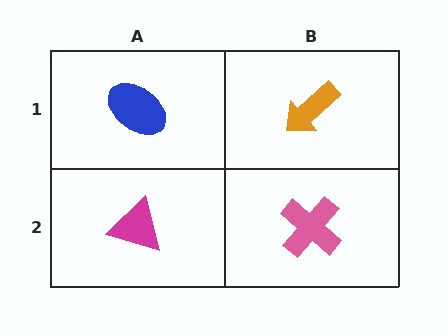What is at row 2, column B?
A pink cross.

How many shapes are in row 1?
2 shapes.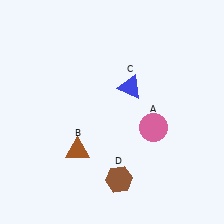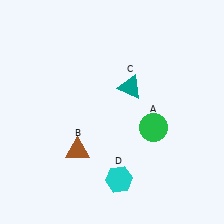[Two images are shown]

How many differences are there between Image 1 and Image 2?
There are 3 differences between the two images.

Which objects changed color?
A changed from pink to green. C changed from blue to teal. D changed from brown to cyan.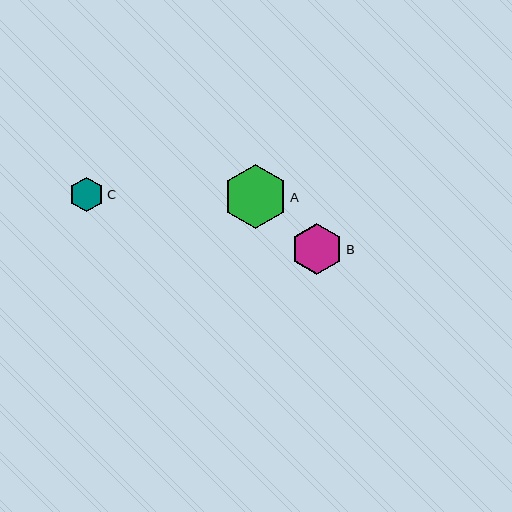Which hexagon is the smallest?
Hexagon C is the smallest with a size of approximately 35 pixels.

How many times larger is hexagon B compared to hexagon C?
Hexagon B is approximately 1.5 times the size of hexagon C.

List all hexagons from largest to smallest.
From largest to smallest: A, B, C.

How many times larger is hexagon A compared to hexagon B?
Hexagon A is approximately 1.2 times the size of hexagon B.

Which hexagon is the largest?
Hexagon A is the largest with a size of approximately 64 pixels.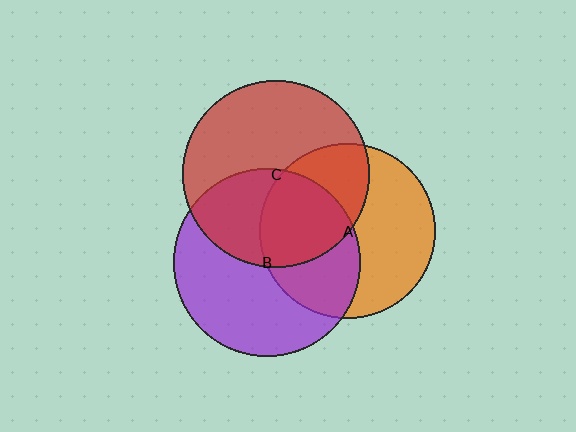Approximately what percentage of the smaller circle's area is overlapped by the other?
Approximately 40%.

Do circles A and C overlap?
Yes.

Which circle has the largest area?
Circle B (purple).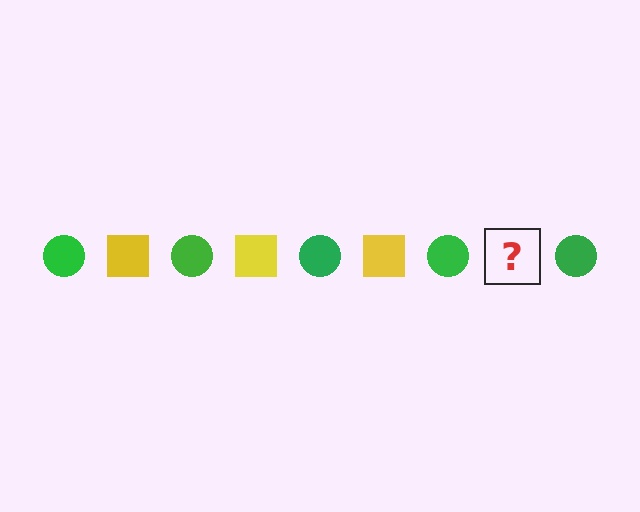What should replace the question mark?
The question mark should be replaced with a yellow square.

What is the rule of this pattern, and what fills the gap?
The rule is that the pattern alternates between green circle and yellow square. The gap should be filled with a yellow square.